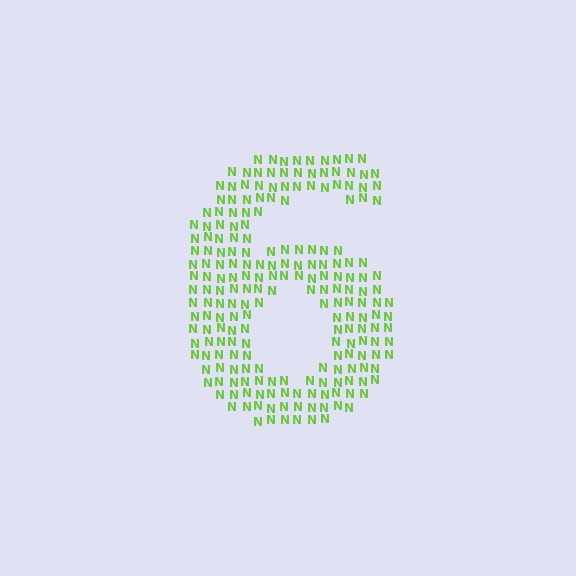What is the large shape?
The large shape is the digit 6.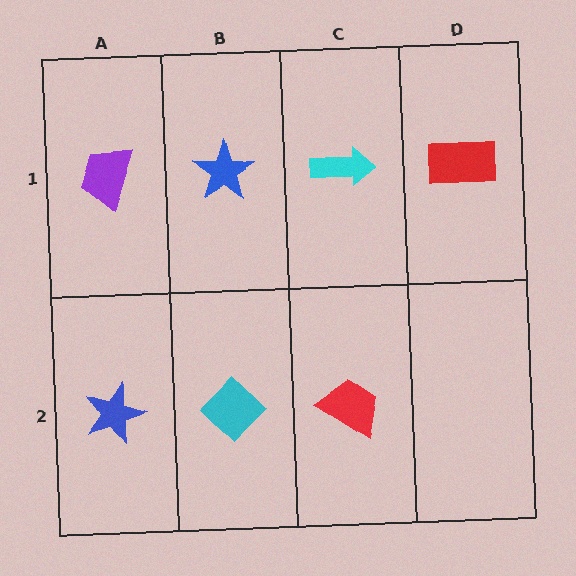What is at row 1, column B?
A blue star.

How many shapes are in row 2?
3 shapes.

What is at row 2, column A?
A blue star.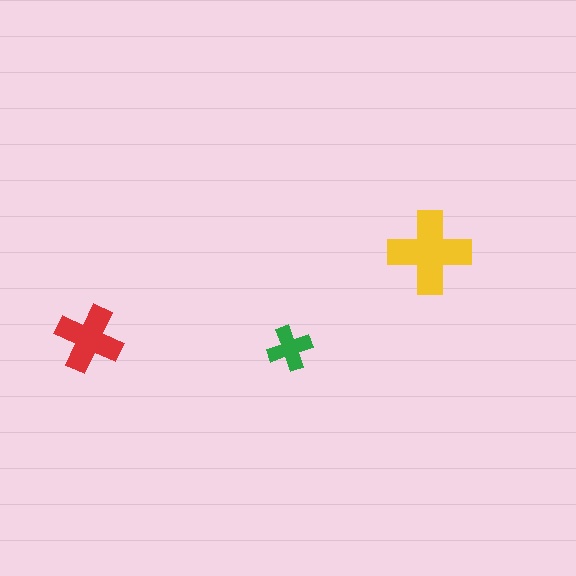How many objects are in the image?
There are 3 objects in the image.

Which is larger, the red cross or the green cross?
The red one.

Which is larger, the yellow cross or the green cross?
The yellow one.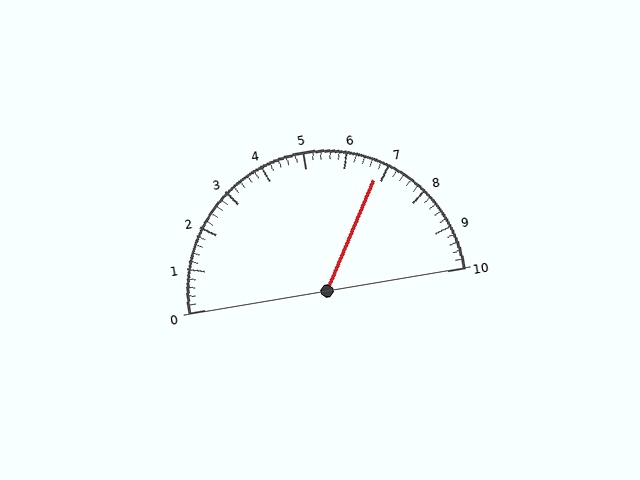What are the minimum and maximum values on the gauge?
The gauge ranges from 0 to 10.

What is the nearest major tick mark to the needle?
The nearest major tick mark is 7.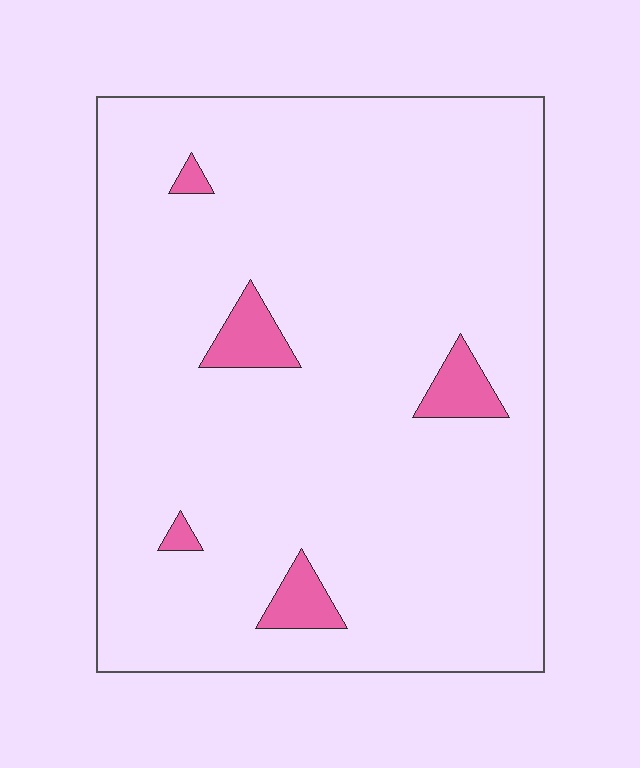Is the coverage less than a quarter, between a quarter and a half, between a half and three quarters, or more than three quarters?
Less than a quarter.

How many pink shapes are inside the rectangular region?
5.